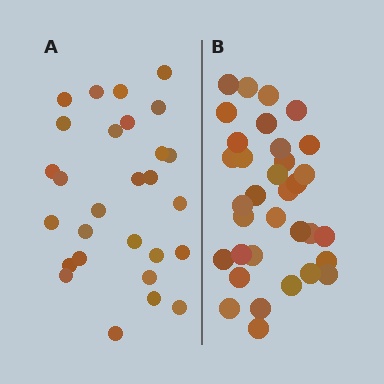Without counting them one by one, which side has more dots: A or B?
Region B (the right region) has more dots.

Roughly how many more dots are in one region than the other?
Region B has about 6 more dots than region A.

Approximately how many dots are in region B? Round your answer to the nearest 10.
About 30 dots. (The exact count is 34, which rounds to 30.)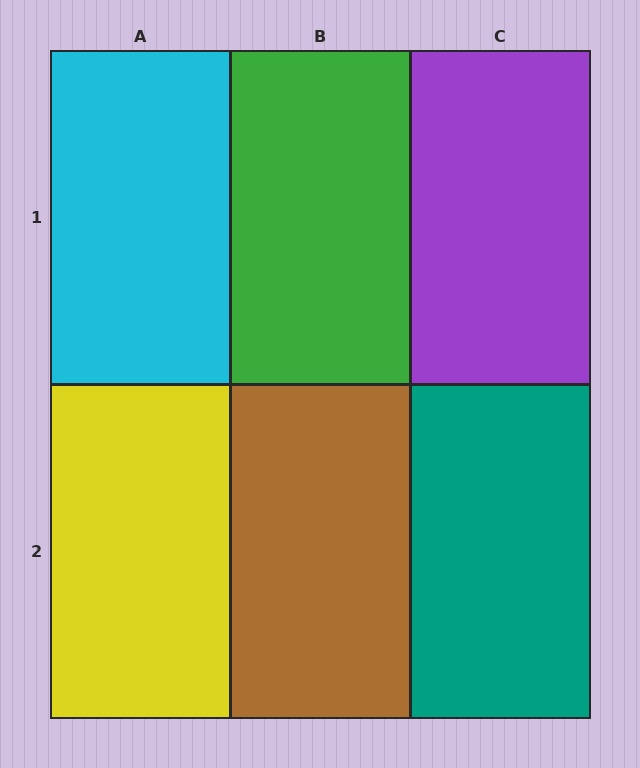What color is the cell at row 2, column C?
Teal.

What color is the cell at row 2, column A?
Yellow.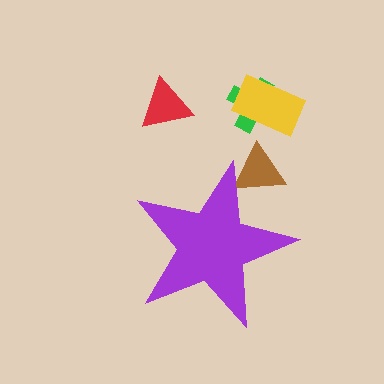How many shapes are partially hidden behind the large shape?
1 shape is partially hidden.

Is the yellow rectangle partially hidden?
No, the yellow rectangle is fully visible.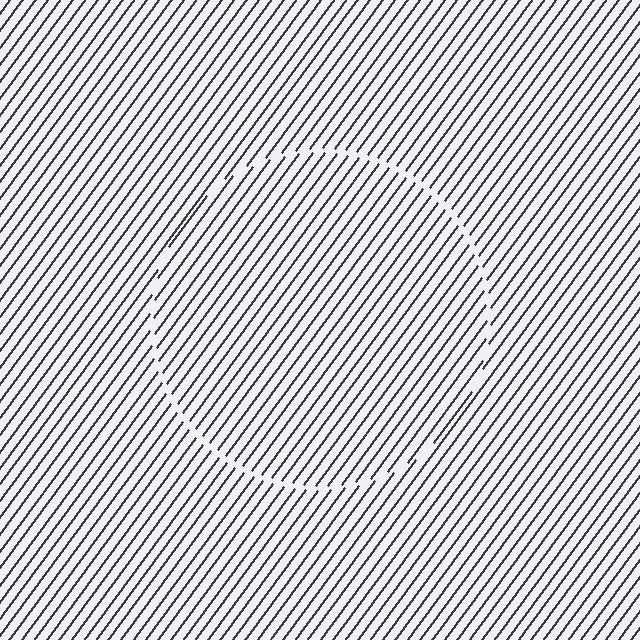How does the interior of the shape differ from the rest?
The interior of the shape contains the same grating, shifted by half a period — the contour is defined by the phase discontinuity where line-ends from the inner and outer gratings abut.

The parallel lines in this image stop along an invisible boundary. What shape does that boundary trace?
An illusory circle. The interior of the shape contains the same grating, shifted by half a period — the contour is defined by the phase discontinuity where line-ends from the inner and outer gratings abut.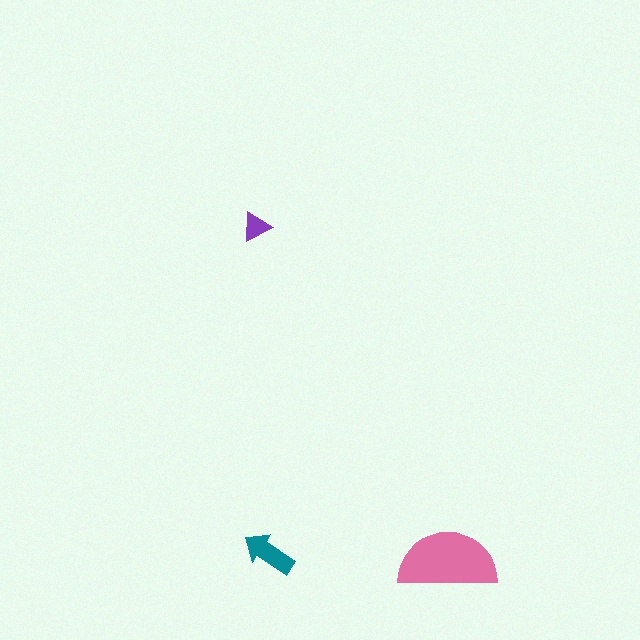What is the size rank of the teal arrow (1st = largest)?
2nd.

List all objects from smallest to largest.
The purple triangle, the teal arrow, the pink semicircle.